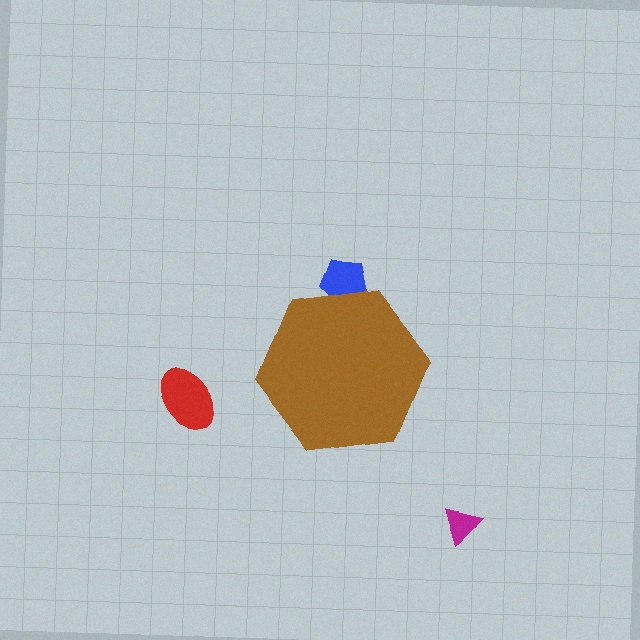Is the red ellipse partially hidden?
No, the red ellipse is fully visible.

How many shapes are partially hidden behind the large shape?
1 shape is partially hidden.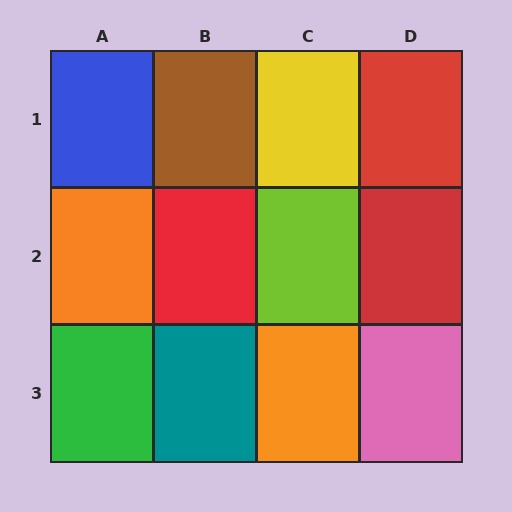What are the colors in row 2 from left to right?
Orange, red, lime, red.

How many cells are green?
1 cell is green.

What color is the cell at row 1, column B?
Brown.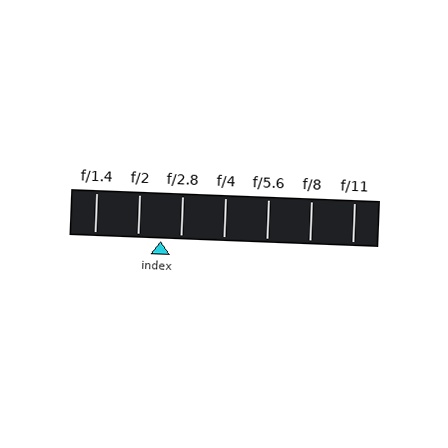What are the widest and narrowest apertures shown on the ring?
The widest aperture shown is f/1.4 and the narrowest is f/11.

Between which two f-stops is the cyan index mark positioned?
The index mark is between f/2 and f/2.8.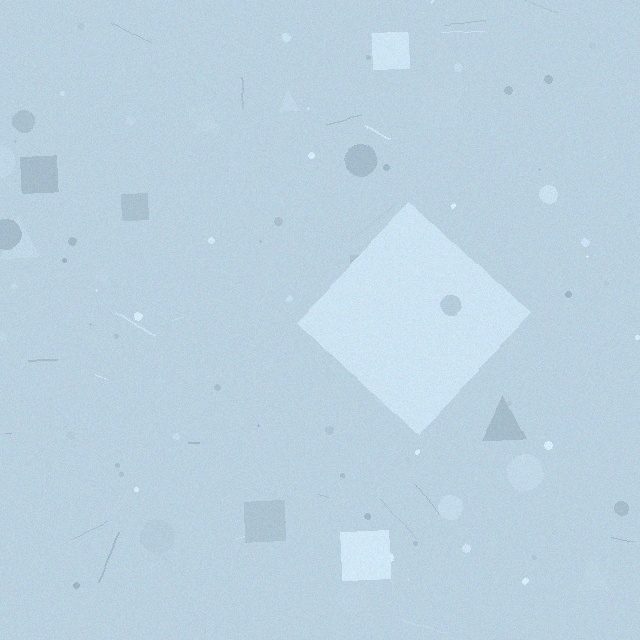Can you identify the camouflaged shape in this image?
The camouflaged shape is a diamond.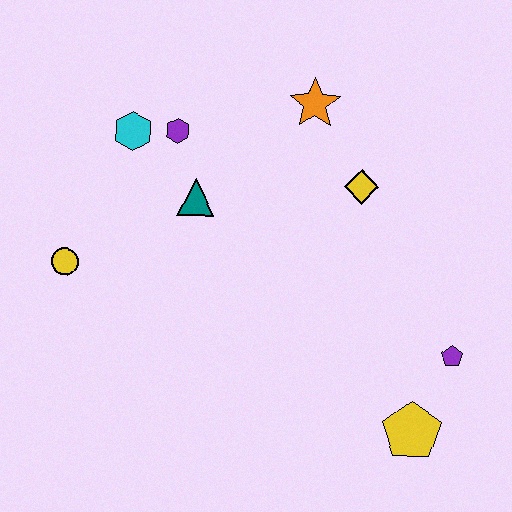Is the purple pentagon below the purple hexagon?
Yes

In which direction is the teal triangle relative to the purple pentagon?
The teal triangle is to the left of the purple pentagon.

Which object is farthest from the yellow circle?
The purple pentagon is farthest from the yellow circle.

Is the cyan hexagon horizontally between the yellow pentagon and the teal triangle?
No